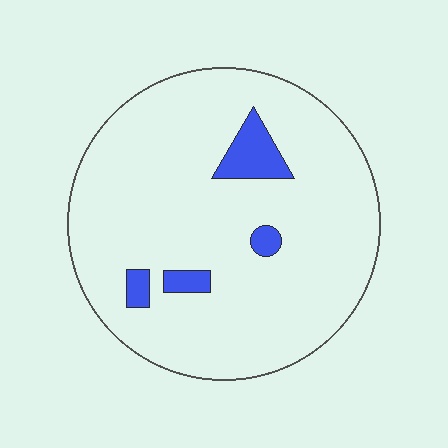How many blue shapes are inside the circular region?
4.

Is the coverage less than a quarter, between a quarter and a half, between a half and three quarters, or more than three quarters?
Less than a quarter.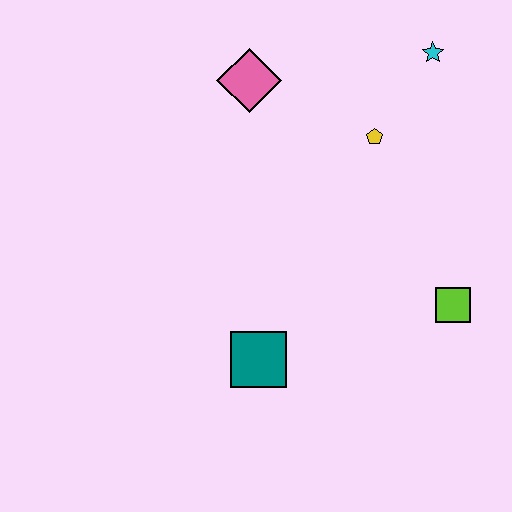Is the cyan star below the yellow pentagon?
No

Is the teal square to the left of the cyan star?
Yes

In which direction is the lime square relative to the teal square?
The lime square is to the right of the teal square.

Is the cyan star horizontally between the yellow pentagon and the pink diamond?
No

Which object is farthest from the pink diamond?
The lime square is farthest from the pink diamond.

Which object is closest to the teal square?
The lime square is closest to the teal square.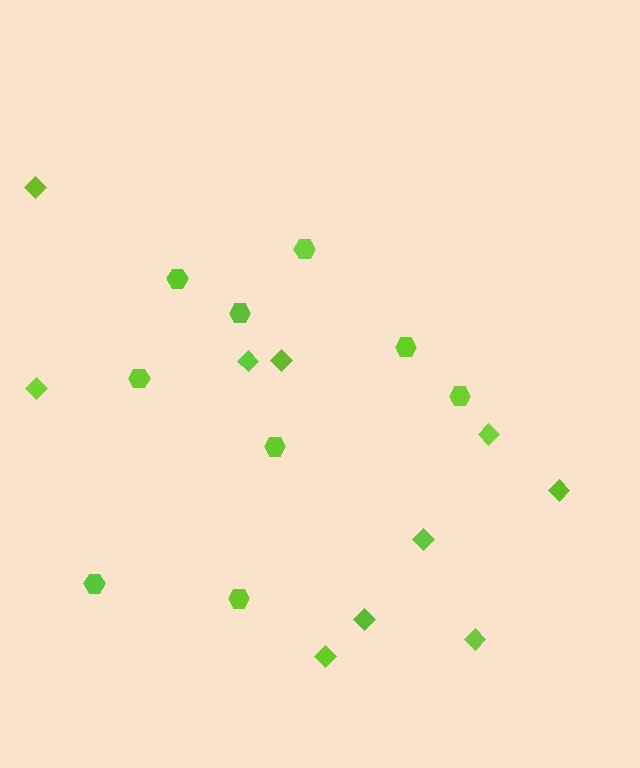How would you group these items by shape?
There are 2 groups: one group of hexagons (9) and one group of diamonds (10).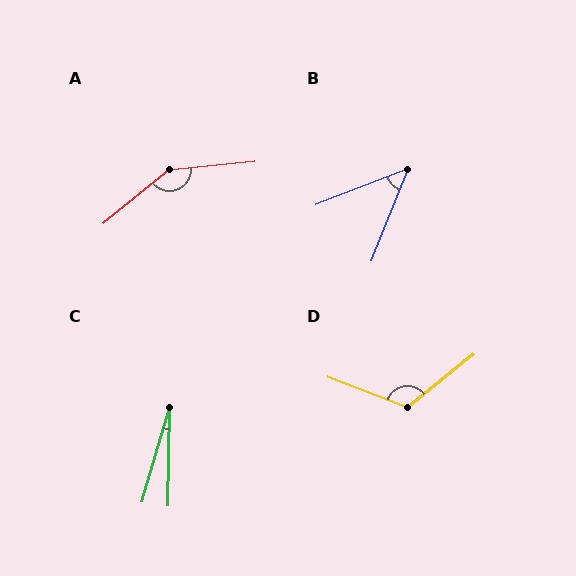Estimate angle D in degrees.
Approximately 120 degrees.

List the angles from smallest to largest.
C (16°), B (47°), D (120°), A (146°).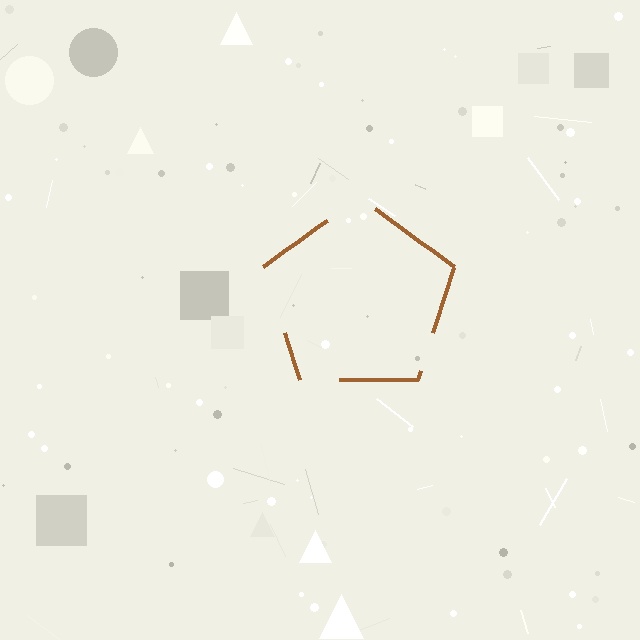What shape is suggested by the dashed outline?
The dashed outline suggests a pentagon.